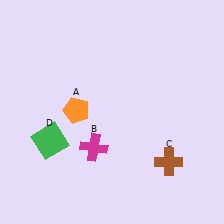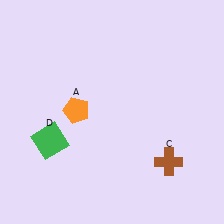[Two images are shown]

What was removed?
The magenta cross (B) was removed in Image 2.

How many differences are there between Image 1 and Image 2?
There is 1 difference between the two images.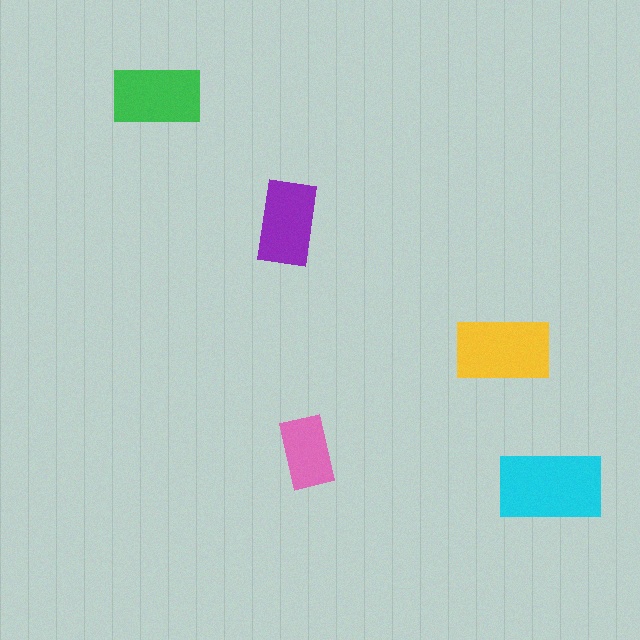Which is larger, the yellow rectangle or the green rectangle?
The yellow one.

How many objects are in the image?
There are 5 objects in the image.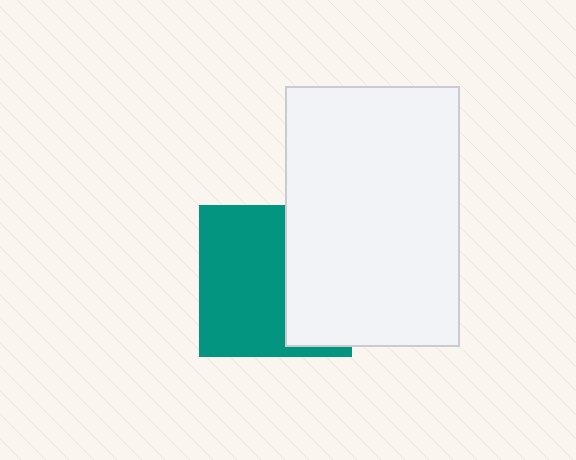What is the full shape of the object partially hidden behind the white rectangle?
The partially hidden object is a teal square.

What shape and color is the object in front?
The object in front is a white rectangle.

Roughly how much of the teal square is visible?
About half of it is visible (roughly 59%).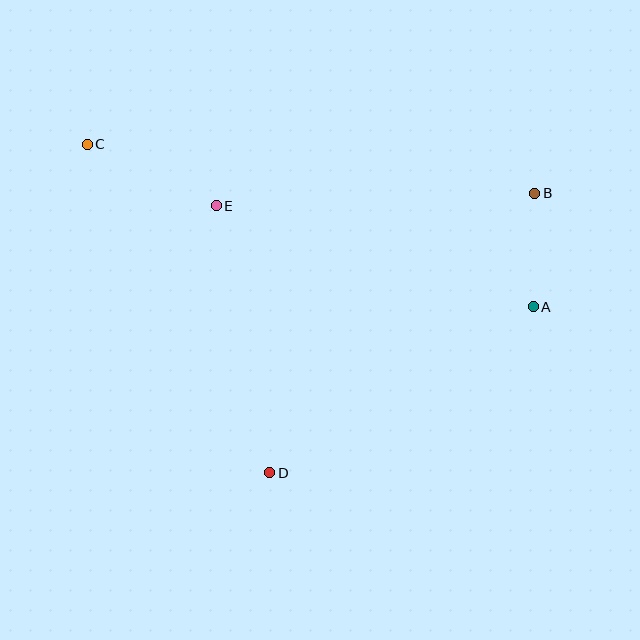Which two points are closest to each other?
Points A and B are closest to each other.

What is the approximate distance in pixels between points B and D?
The distance between B and D is approximately 385 pixels.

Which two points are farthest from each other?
Points A and C are farthest from each other.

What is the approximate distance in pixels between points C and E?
The distance between C and E is approximately 143 pixels.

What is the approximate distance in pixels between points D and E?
The distance between D and E is approximately 272 pixels.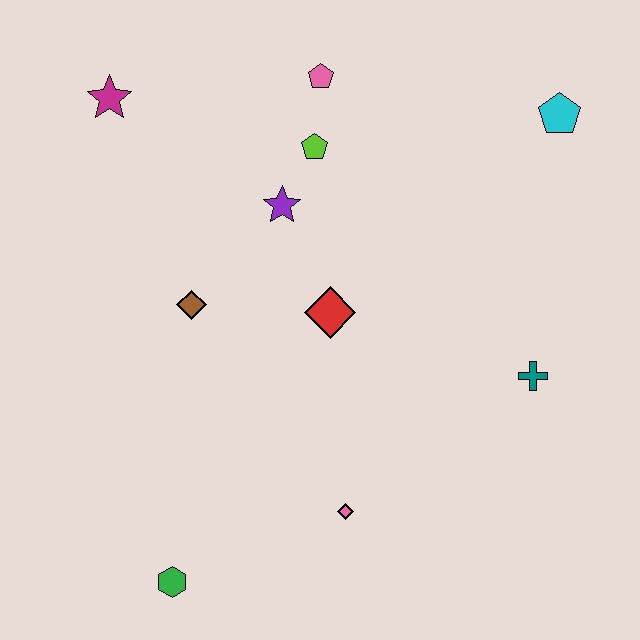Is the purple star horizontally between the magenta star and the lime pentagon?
Yes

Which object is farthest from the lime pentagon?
The green hexagon is farthest from the lime pentagon.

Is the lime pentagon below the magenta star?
Yes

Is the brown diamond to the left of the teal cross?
Yes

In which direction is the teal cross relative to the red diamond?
The teal cross is to the right of the red diamond.